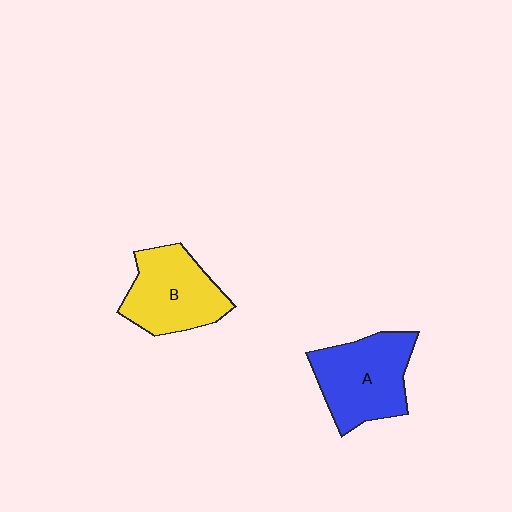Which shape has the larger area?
Shape A (blue).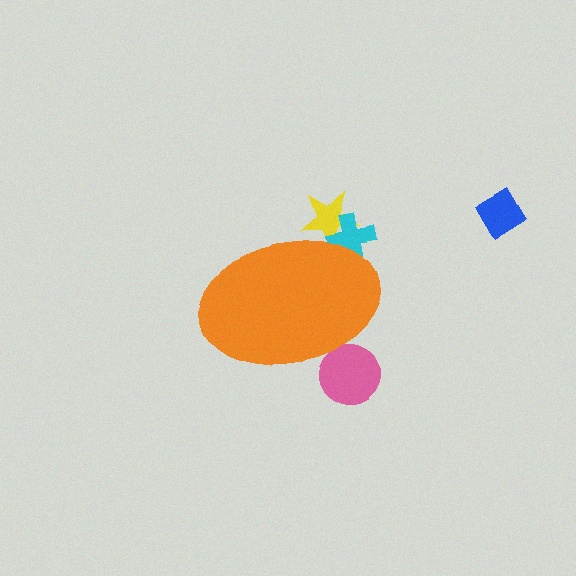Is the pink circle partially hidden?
Yes, the pink circle is partially hidden behind the orange ellipse.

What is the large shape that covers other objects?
An orange ellipse.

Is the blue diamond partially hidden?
No, the blue diamond is fully visible.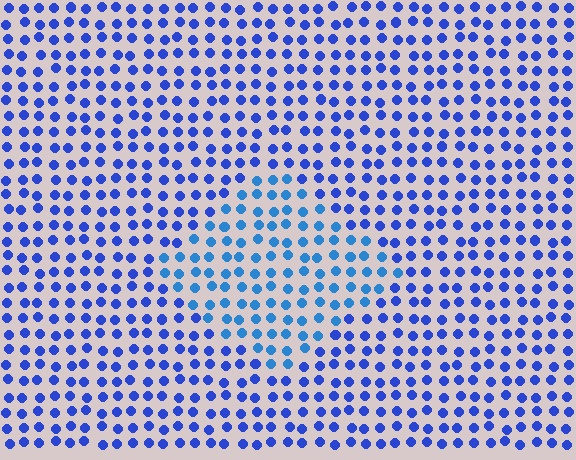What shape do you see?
I see a diamond.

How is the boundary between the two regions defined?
The boundary is defined purely by a slight shift in hue (about 23 degrees). Spacing, size, and orientation are identical on both sides.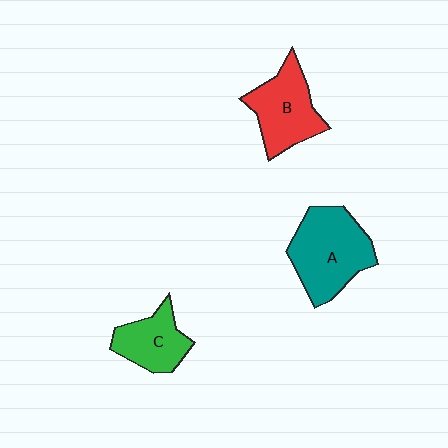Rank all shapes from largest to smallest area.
From largest to smallest: A (teal), B (red), C (green).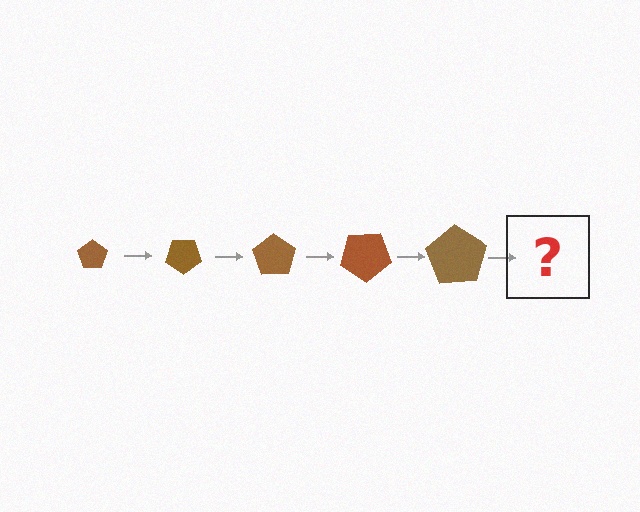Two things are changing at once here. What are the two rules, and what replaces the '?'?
The two rules are that the pentagon grows larger each step and it rotates 35 degrees each step. The '?' should be a pentagon, larger than the previous one and rotated 175 degrees from the start.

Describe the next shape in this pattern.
It should be a pentagon, larger than the previous one and rotated 175 degrees from the start.